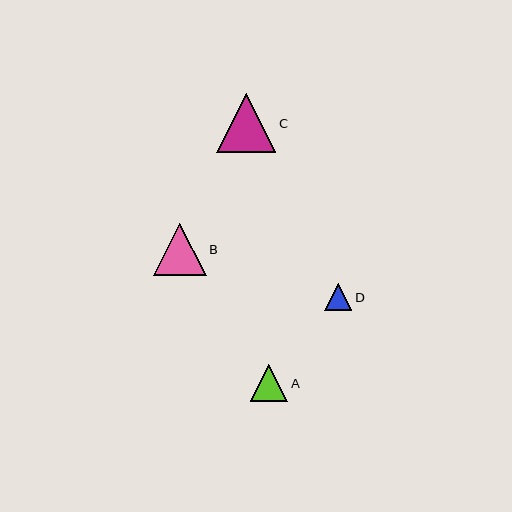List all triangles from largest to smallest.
From largest to smallest: C, B, A, D.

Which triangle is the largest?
Triangle C is the largest with a size of approximately 60 pixels.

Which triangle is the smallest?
Triangle D is the smallest with a size of approximately 27 pixels.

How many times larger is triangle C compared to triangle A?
Triangle C is approximately 1.6 times the size of triangle A.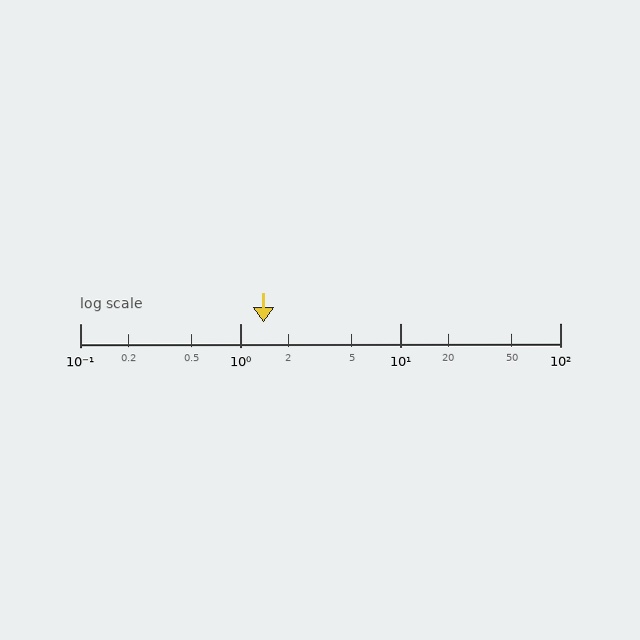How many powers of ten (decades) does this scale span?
The scale spans 3 decades, from 0.1 to 100.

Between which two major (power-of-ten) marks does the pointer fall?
The pointer is between 1 and 10.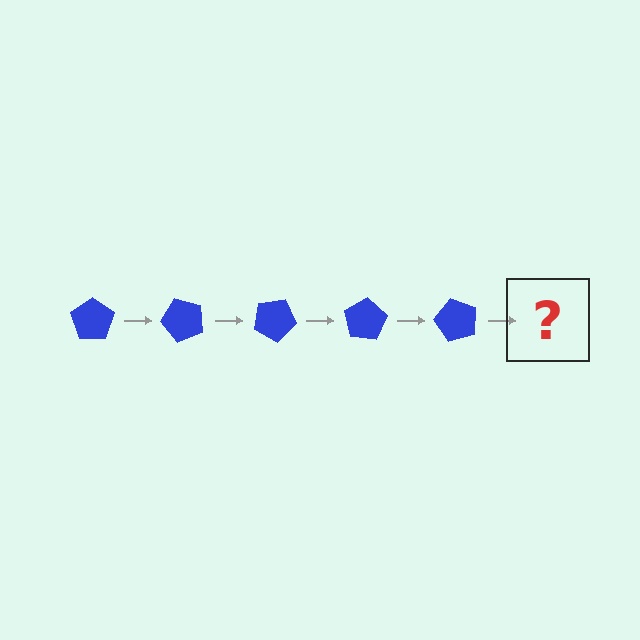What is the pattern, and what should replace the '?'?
The pattern is that the pentagon rotates 50 degrees each step. The '?' should be a blue pentagon rotated 250 degrees.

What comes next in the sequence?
The next element should be a blue pentagon rotated 250 degrees.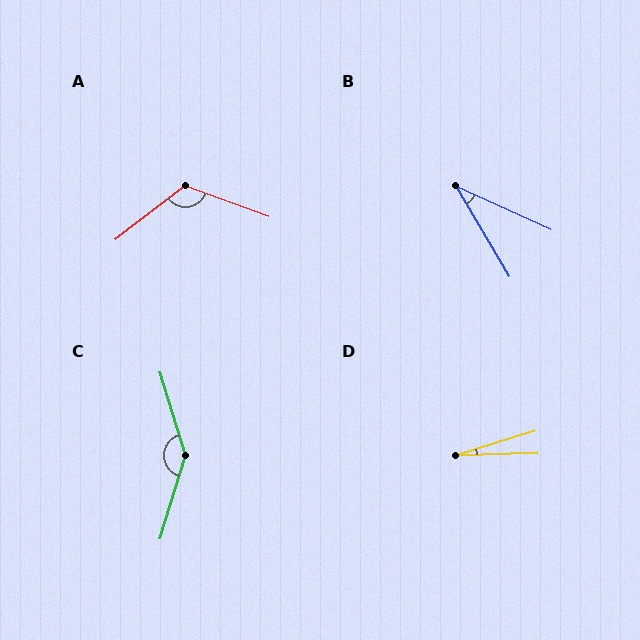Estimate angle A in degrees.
Approximately 122 degrees.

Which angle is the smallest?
D, at approximately 16 degrees.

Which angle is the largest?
C, at approximately 146 degrees.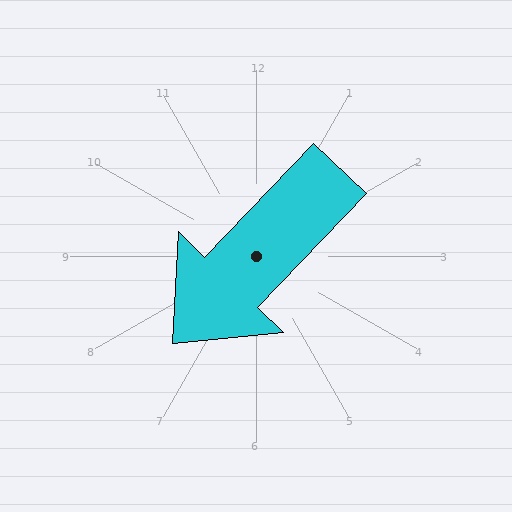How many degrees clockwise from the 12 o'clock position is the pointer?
Approximately 224 degrees.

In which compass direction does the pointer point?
Southwest.